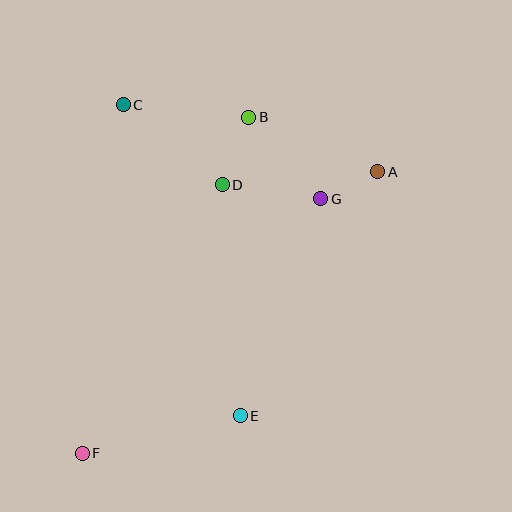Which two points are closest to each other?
Points A and G are closest to each other.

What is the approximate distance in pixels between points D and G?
The distance between D and G is approximately 100 pixels.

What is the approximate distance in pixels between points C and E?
The distance between C and E is approximately 332 pixels.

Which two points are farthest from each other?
Points A and F are farthest from each other.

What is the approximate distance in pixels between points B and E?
The distance between B and E is approximately 299 pixels.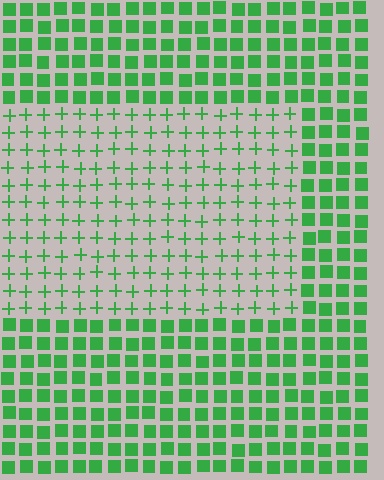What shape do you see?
I see a rectangle.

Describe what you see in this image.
The image is filled with small green elements arranged in a uniform grid. A rectangle-shaped region contains plus signs, while the surrounding area contains squares. The boundary is defined purely by the change in element shape.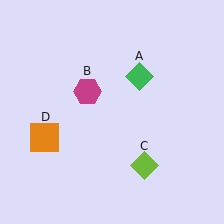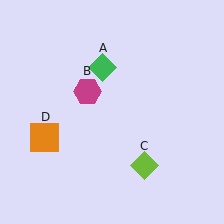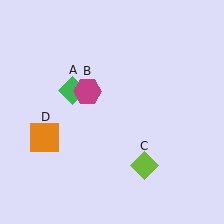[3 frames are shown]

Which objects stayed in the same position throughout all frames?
Magenta hexagon (object B) and lime diamond (object C) and orange square (object D) remained stationary.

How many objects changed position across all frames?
1 object changed position: green diamond (object A).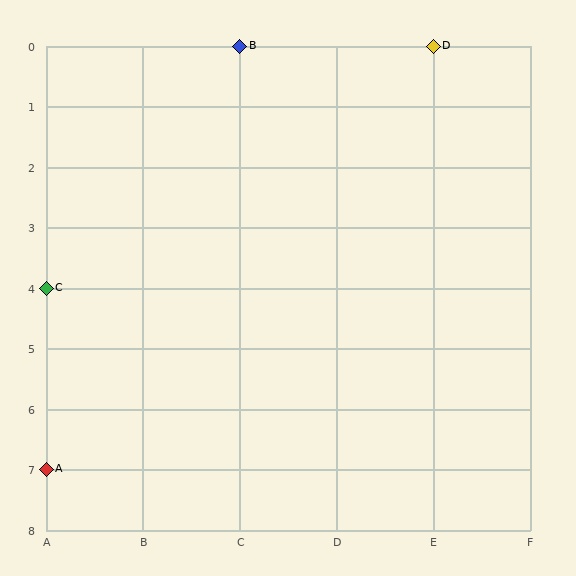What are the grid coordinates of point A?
Point A is at grid coordinates (A, 7).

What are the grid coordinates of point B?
Point B is at grid coordinates (C, 0).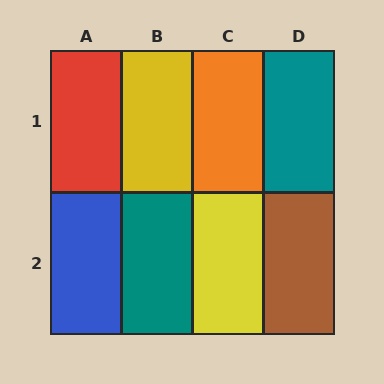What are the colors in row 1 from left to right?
Red, yellow, orange, teal.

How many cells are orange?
1 cell is orange.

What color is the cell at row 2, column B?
Teal.